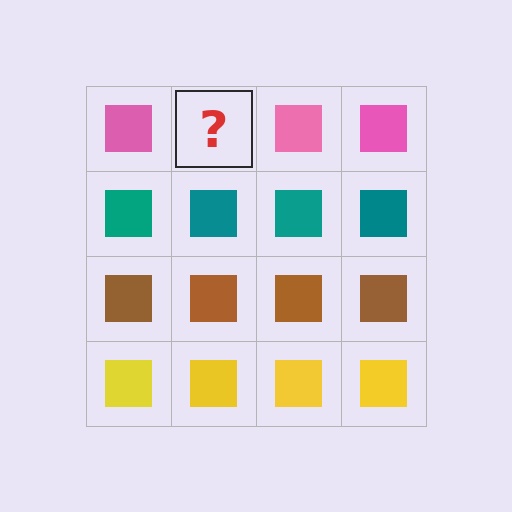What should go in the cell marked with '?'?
The missing cell should contain a pink square.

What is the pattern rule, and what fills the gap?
The rule is that each row has a consistent color. The gap should be filled with a pink square.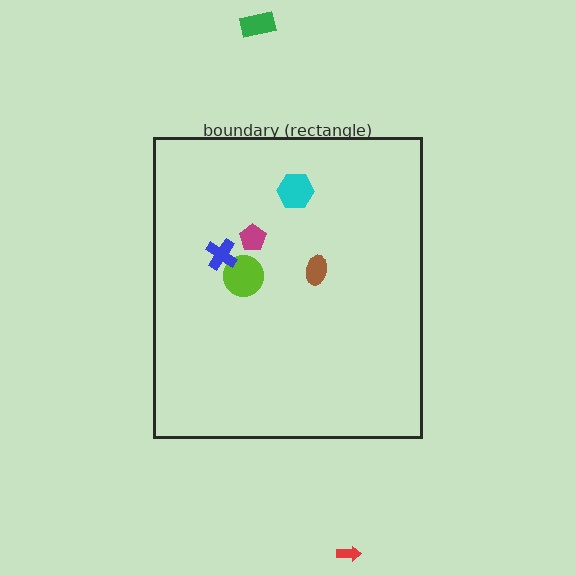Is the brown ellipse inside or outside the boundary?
Inside.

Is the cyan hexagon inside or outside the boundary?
Inside.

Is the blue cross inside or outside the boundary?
Inside.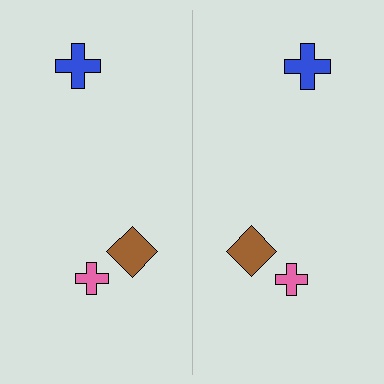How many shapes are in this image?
There are 6 shapes in this image.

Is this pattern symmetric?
Yes, this pattern has bilateral (reflection) symmetry.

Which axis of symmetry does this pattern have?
The pattern has a vertical axis of symmetry running through the center of the image.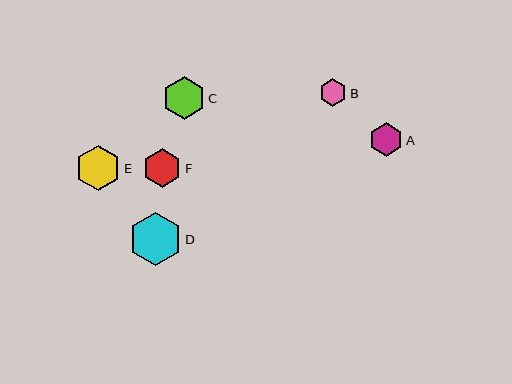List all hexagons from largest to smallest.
From largest to smallest: D, E, C, F, A, B.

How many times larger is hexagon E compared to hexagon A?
Hexagon E is approximately 1.3 times the size of hexagon A.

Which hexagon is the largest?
Hexagon D is the largest with a size of approximately 52 pixels.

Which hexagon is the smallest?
Hexagon B is the smallest with a size of approximately 27 pixels.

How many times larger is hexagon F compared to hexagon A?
Hexagon F is approximately 1.2 times the size of hexagon A.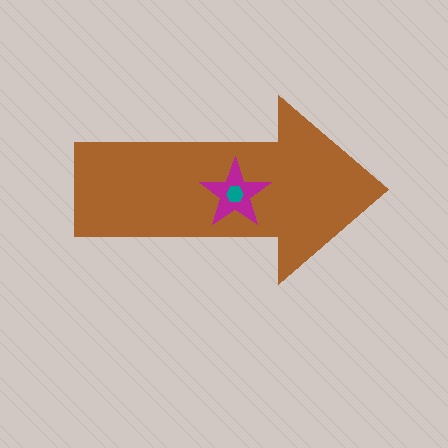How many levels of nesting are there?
3.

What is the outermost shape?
The brown arrow.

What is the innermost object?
The teal hexagon.